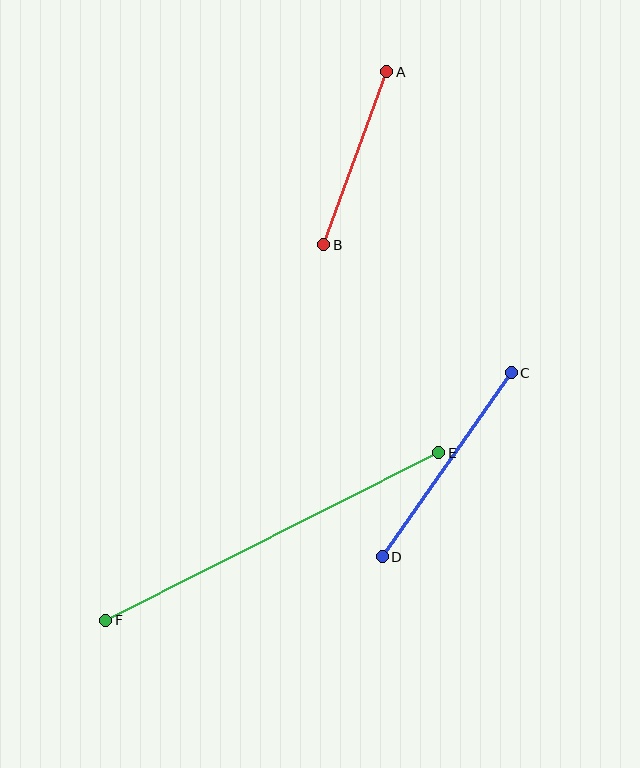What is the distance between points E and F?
The distance is approximately 373 pixels.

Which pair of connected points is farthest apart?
Points E and F are farthest apart.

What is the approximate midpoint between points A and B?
The midpoint is at approximately (355, 158) pixels.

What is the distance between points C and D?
The distance is approximately 225 pixels.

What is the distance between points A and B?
The distance is approximately 184 pixels.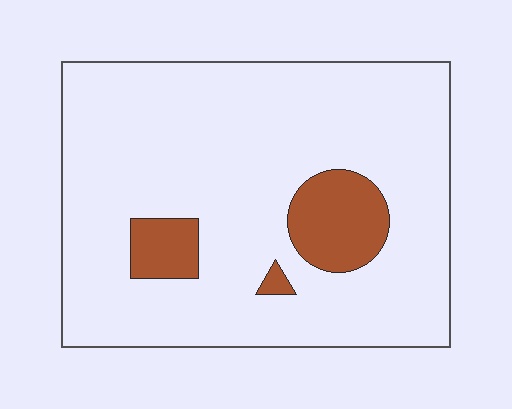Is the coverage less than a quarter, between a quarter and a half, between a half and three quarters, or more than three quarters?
Less than a quarter.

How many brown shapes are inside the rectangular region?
3.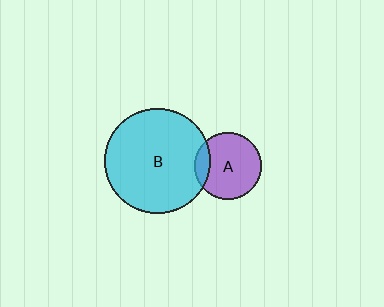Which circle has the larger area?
Circle B (cyan).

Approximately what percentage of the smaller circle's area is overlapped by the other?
Approximately 15%.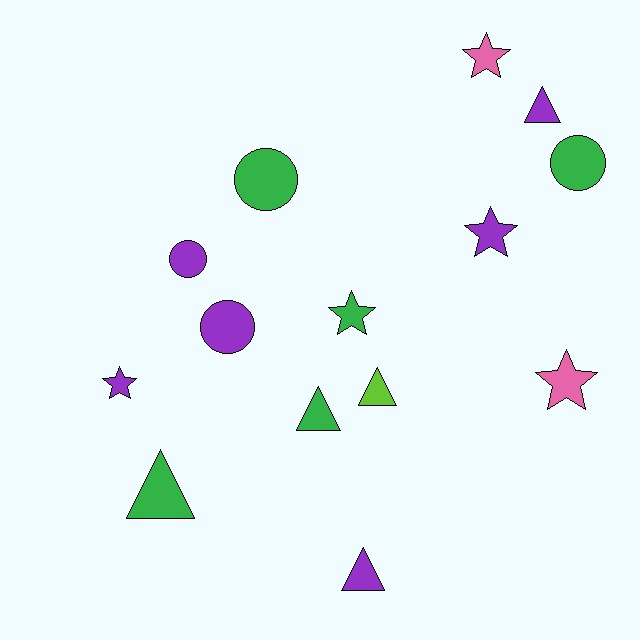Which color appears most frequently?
Purple, with 6 objects.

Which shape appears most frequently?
Star, with 5 objects.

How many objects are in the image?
There are 14 objects.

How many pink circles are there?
There are no pink circles.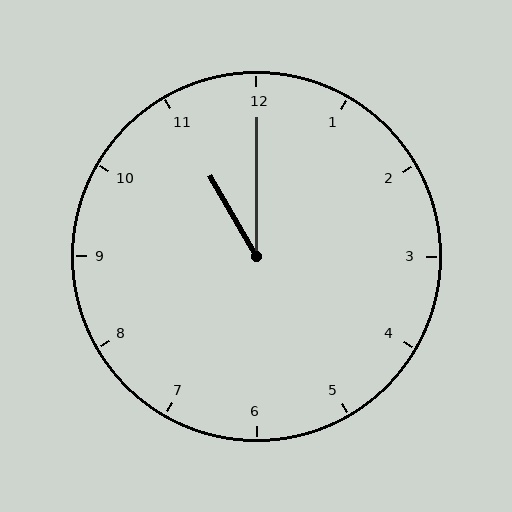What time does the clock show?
11:00.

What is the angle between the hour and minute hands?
Approximately 30 degrees.